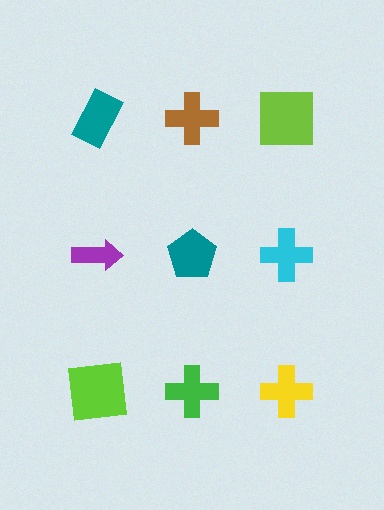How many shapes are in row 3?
3 shapes.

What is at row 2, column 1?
A purple arrow.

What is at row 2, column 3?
A cyan cross.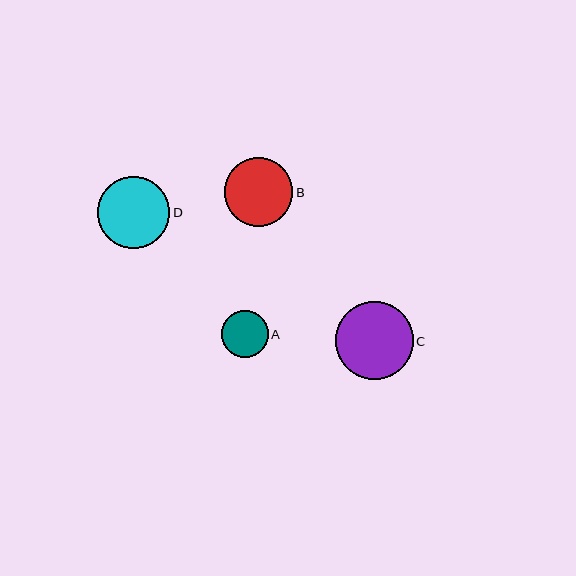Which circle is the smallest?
Circle A is the smallest with a size of approximately 47 pixels.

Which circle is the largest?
Circle C is the largest with a size of approximately 78 pixels.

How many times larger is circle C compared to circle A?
Circle C is approximately 1.7 times the size of circle A.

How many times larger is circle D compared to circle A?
Circle D is approximately 1.5 times the size of circle A.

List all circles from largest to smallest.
From largest to smallest: C, D, B, A.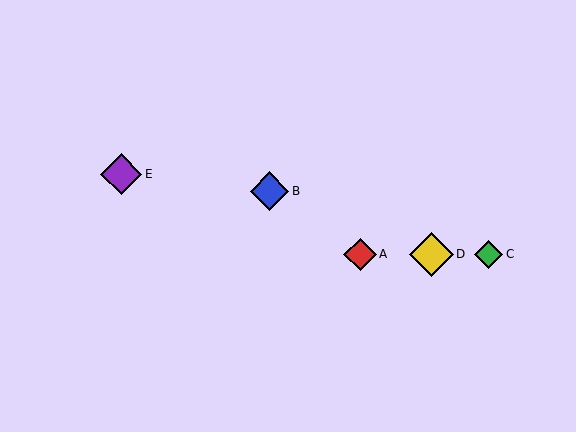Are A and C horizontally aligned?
Yes, both are at y≈254.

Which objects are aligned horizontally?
Objects A, C, D are aligned horizontally.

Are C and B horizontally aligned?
No, C is at y≈254 and B is at y≈191.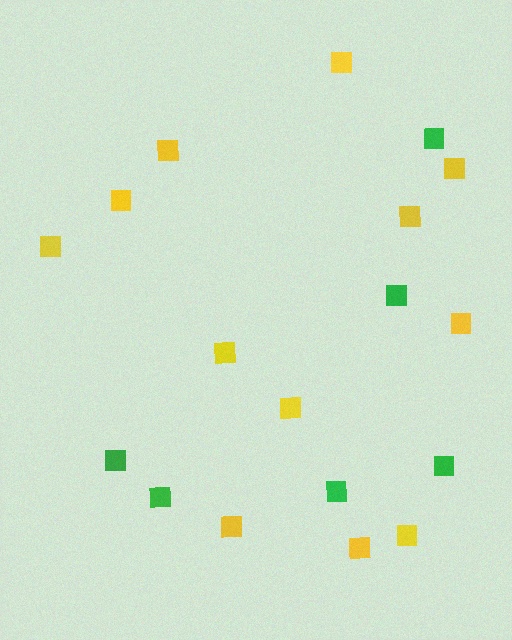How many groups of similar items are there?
There are 2 groups: one group of yellow squares (12) and one group of green squares (6).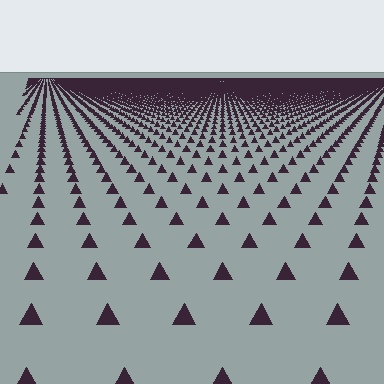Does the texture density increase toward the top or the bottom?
Density increases toward the top.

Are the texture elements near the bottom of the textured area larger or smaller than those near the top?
Larger. Near the bottom, elements are closer to the viewer and appear at a bigger on-screen size.